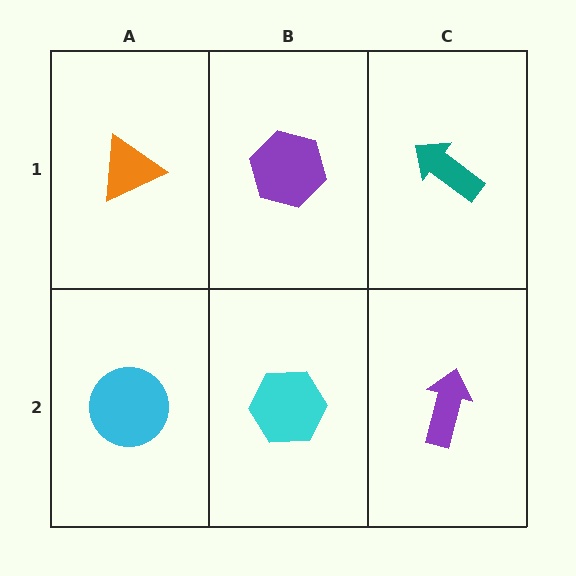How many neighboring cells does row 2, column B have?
3.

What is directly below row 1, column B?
A cyan hexagon.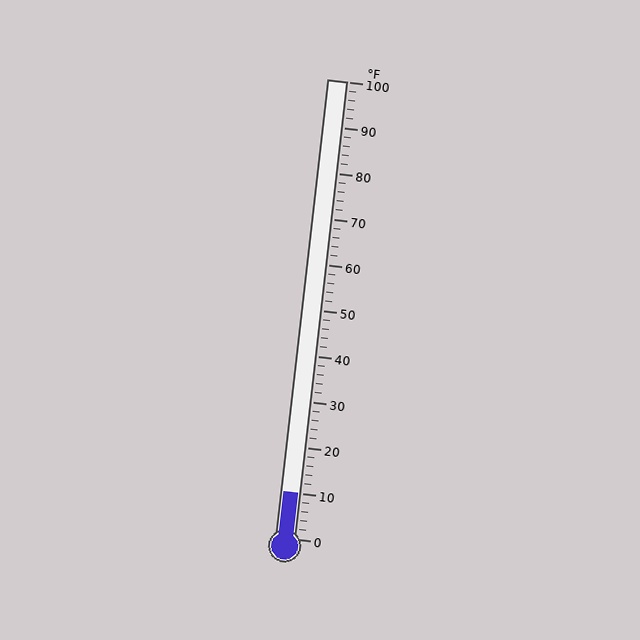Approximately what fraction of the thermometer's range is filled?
The thermometer is filled to approximately 10% of its range.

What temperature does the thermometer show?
The thermometer shows approximately 10°F.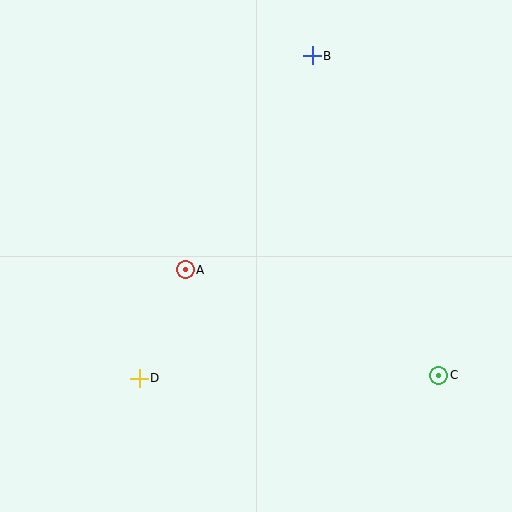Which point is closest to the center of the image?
Point A at (185, 270) is closest to the center.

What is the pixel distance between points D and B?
The distance between D and B is 366 pixels.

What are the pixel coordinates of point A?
Point A is at (185, 270).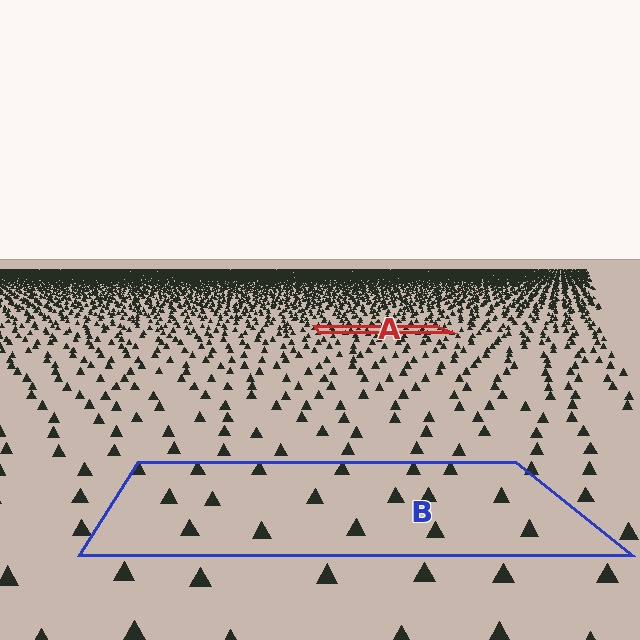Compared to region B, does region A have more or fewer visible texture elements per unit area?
Region A has more texture elements per unit area — they are packed more densely because it is farther away.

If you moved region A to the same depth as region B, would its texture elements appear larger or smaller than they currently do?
They would appear larger. At a closer depth, the same texture elements are projected at a bigger on-screen size.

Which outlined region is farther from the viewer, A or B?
Region A is farther from the viewer — the texture elements inside it appear smaller and more densely packed.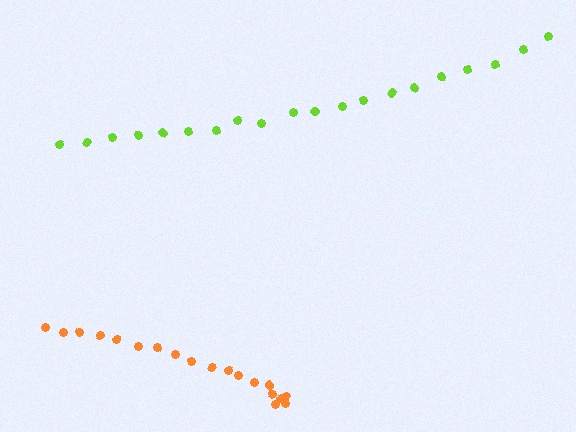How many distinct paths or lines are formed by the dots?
There are 2 distinct paths.